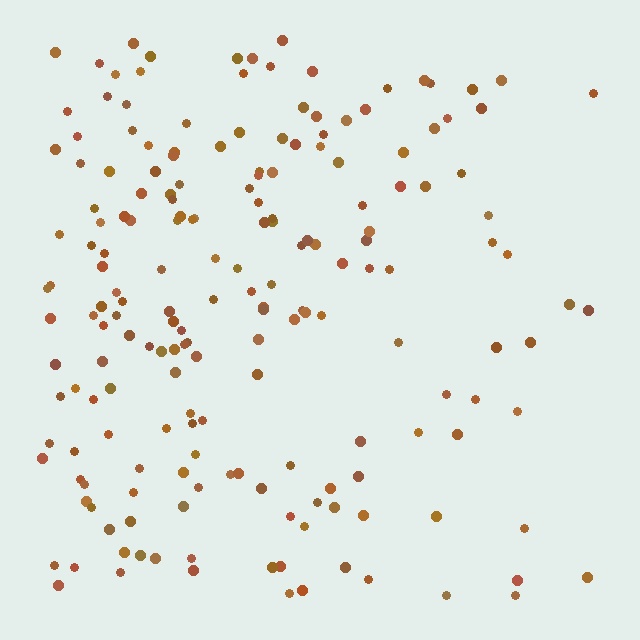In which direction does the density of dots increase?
From right to left, with the left side densest.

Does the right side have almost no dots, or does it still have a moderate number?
Still a moderate number, just noticeably fewer than the left.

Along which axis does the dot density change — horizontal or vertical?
Horizontal.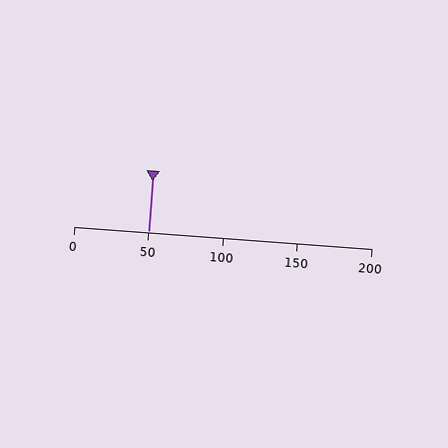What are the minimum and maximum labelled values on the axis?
The axis runs from 0 to 200.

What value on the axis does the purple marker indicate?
The marker indicates approximately 50.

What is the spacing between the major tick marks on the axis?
The major ticks are spaced 50 apart.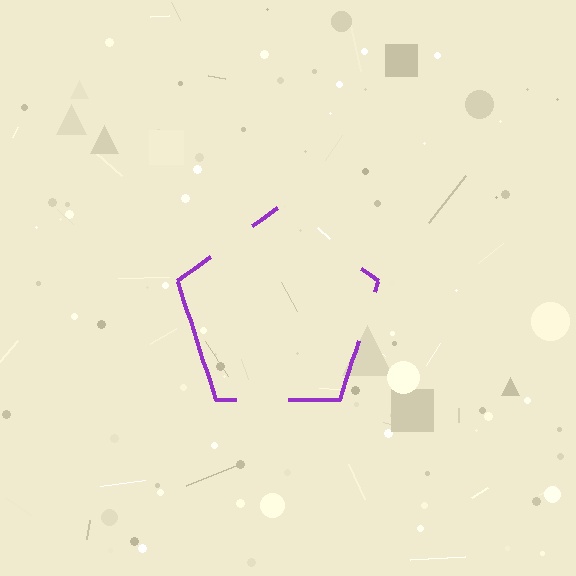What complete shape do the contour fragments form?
The contour fragments form a pentagon.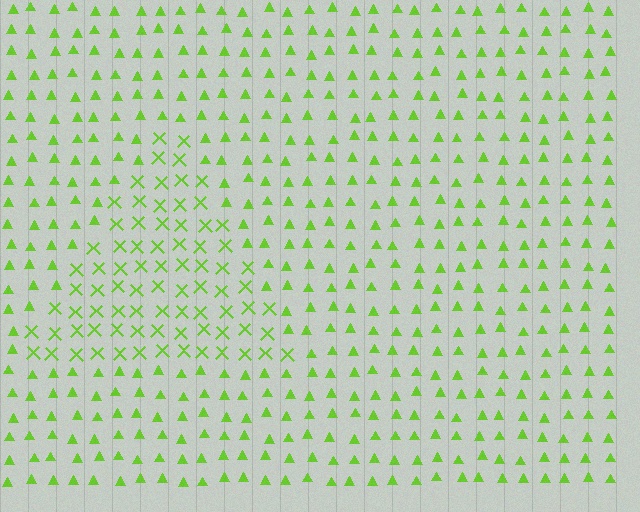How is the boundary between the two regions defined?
The boundary is defined by a change in element shape: X marks inside vs. triangles outside. All elements share the same color and spacing.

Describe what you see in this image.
The image is filled with small lime elements arranged in a uniform grid. A triangle-shaped region contains X marks, while the surrounding area contains triangles. The boundary is defined purely by the change in element shape.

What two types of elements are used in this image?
The image uses X marks inside the triangle region and triangles outside it.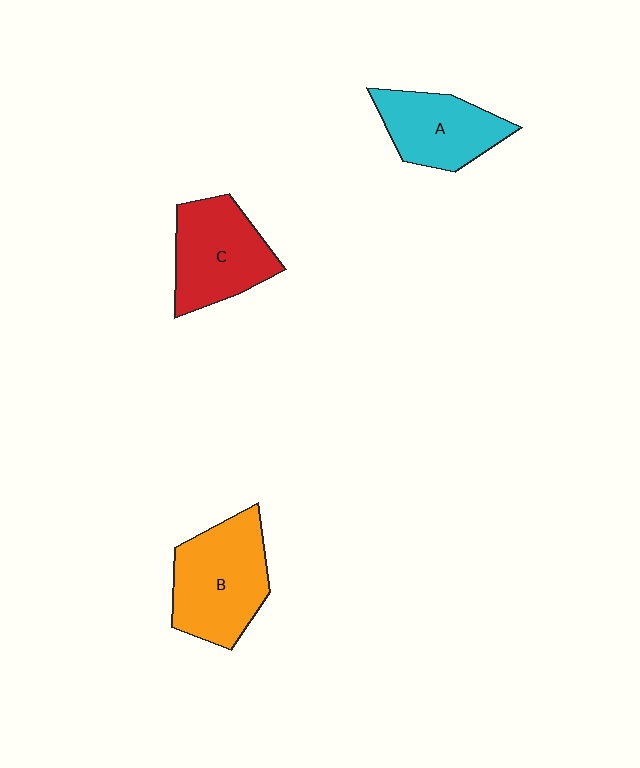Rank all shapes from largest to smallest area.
From largest to smallest: B (orange), C (red), A (cyan).